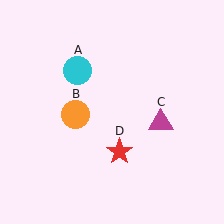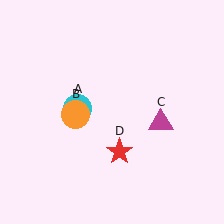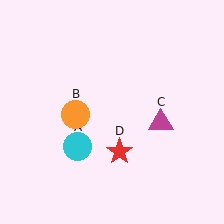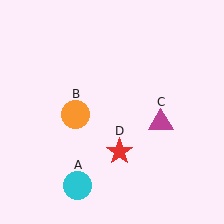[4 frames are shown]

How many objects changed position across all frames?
1 object changed position: cyan circle (object A).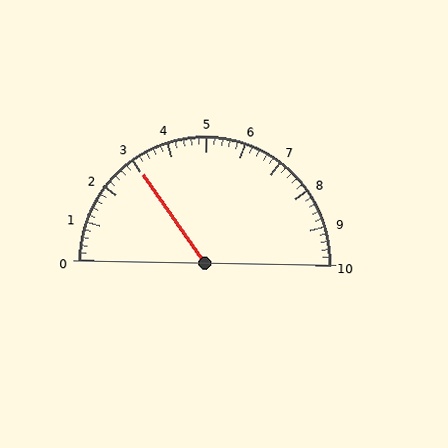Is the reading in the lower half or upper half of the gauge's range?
The reading is in the lower half of the range (0 to 10).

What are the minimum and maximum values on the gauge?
The gauge ranges from 0 to 10.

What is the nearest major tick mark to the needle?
The nearest major tick mark is 3.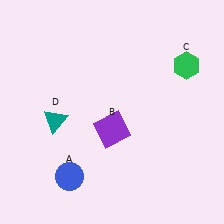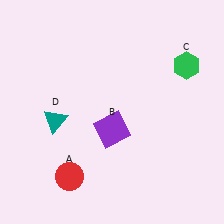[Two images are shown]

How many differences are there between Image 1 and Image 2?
There is 1 difference between the two images.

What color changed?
The circle (A) changed from blue in Image 1 to red in Image 2.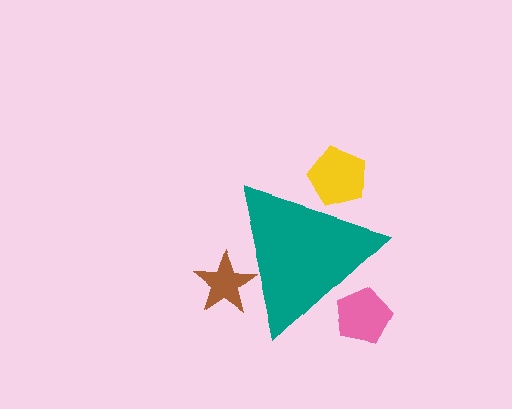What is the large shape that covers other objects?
A teal triangle.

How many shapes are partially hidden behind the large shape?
3 shapes are partially hidden.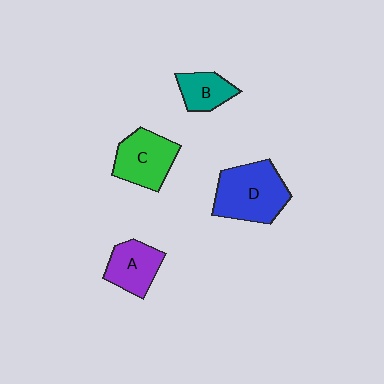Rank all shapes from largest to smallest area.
From largest to smallest: D (blue), C (green), A (purple), B (teal).